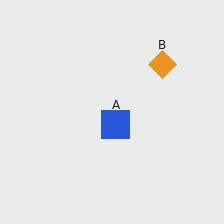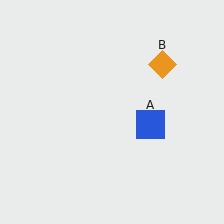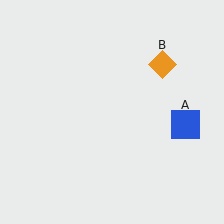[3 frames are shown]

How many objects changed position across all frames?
1 object changed position: blue square (object A).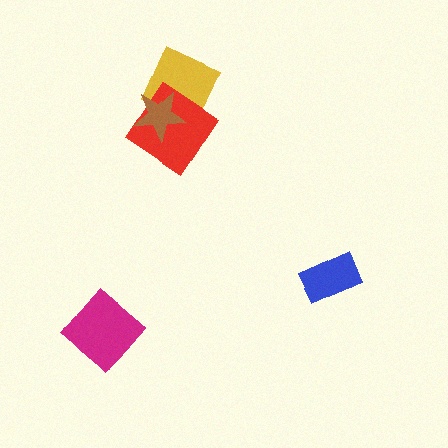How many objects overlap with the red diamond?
2 objects overlap with the red diamond.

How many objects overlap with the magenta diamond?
0 objects overlap with the magenta diamond.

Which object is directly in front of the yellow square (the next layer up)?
The red diamond is directly in front of the yellow square.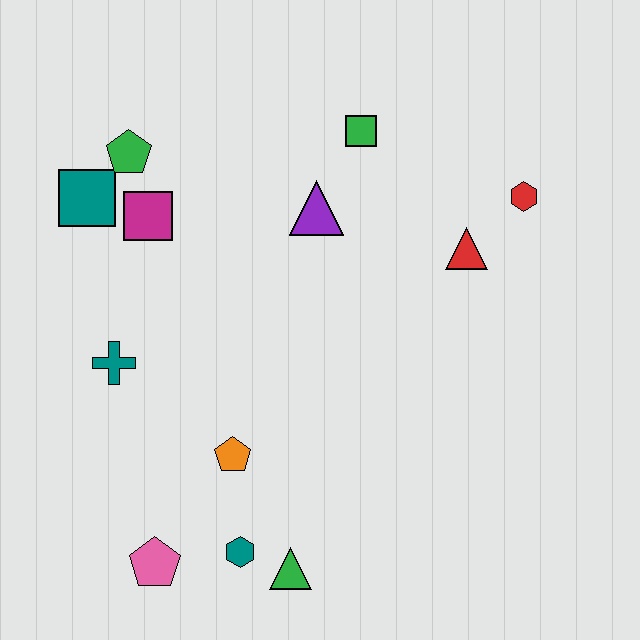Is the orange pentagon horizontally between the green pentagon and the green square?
Yes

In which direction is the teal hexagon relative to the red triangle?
The teal hexagon is below the red triangle.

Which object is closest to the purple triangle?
The green square is closest to the purple triangle.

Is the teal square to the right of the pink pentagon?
No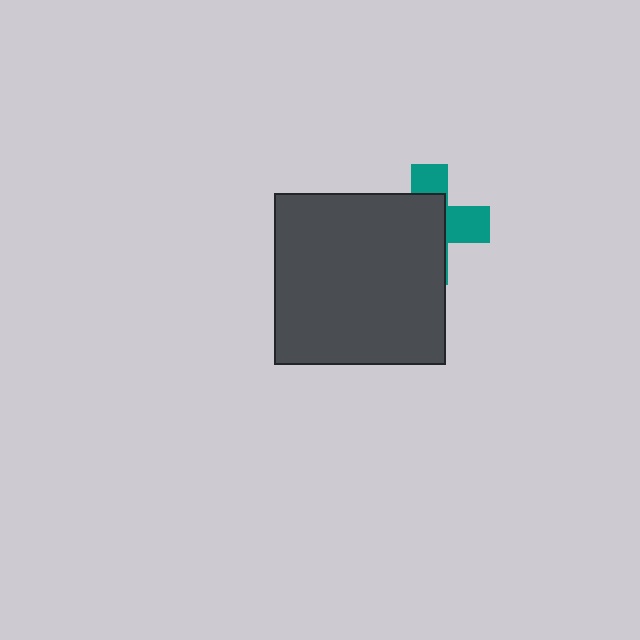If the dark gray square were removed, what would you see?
You would see the complete teal cross.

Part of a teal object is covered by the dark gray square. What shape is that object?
It is a cross.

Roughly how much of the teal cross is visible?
A small part of it is visible (roughly 37%).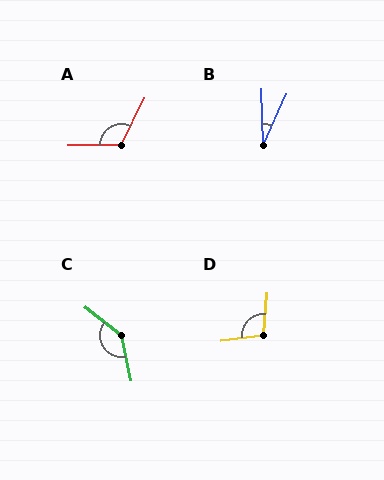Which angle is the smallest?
B, at approximately 26 degrees.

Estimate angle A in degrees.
Approximately 117 degrees.